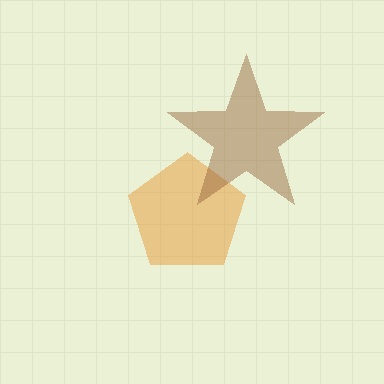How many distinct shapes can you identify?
There are 2 distinct shapes: an orange pentagon, a brown star.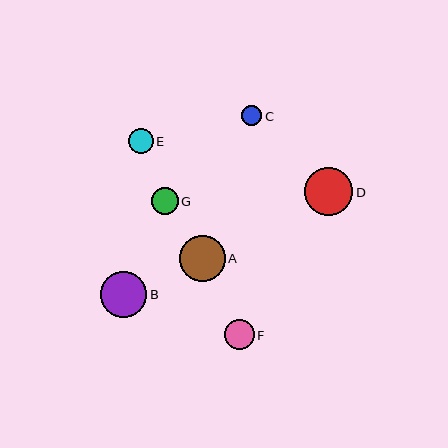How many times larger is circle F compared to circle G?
Circle F is approximately 1.1 times the size of circle G.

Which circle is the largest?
Circle D is the largest with a size of approximately 48 pixels.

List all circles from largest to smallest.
From largest to smallest: D, B, A, F, G, E, C.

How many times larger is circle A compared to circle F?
Circle A is approximately 1.5 times the size of circle F.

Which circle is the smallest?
Circle C is the smallest with a size of approximately 20 pixels.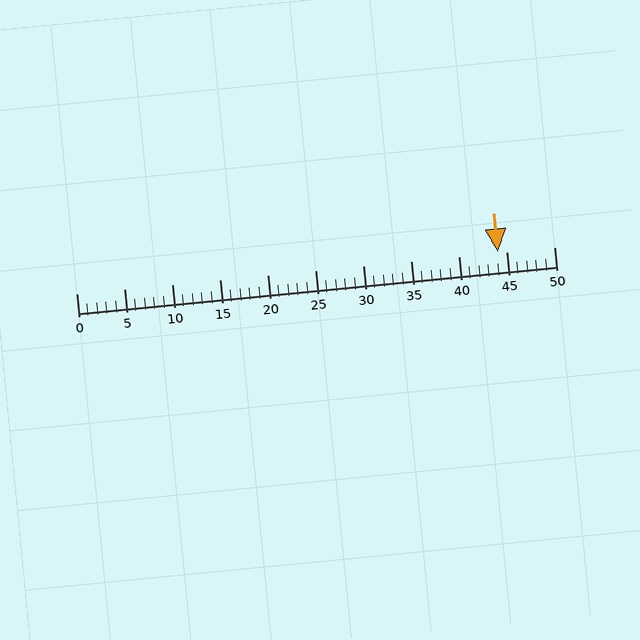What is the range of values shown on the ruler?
The ruler shows values from 0 to 50.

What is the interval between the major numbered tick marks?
The major tick marks are spaced 5 units apart.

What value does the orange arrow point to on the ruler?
The orange arrow points to approximately 44.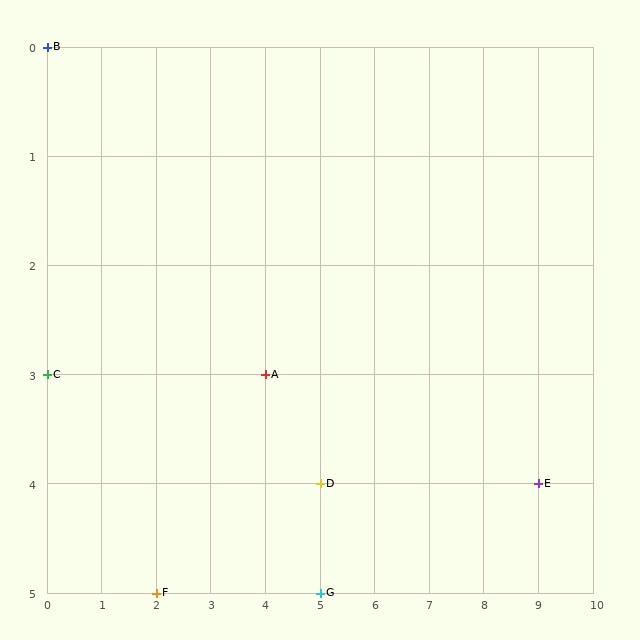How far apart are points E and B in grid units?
Points E and B are 9 columns and 4 rows apart (about 9.8 grid units diagonally).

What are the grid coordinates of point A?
Point A is at grid coordinates (4, 3).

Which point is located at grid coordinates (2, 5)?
Point F is at (2, 5).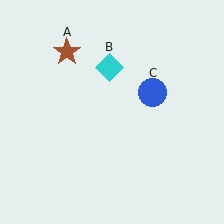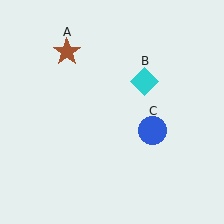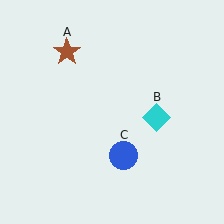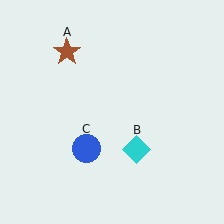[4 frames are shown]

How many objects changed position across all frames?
2 objects changed position: cyan diamond (object B), blue circle (object C).